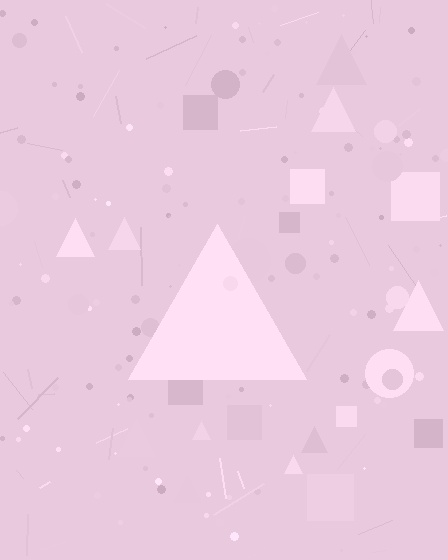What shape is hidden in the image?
A triangle is hidden in the image.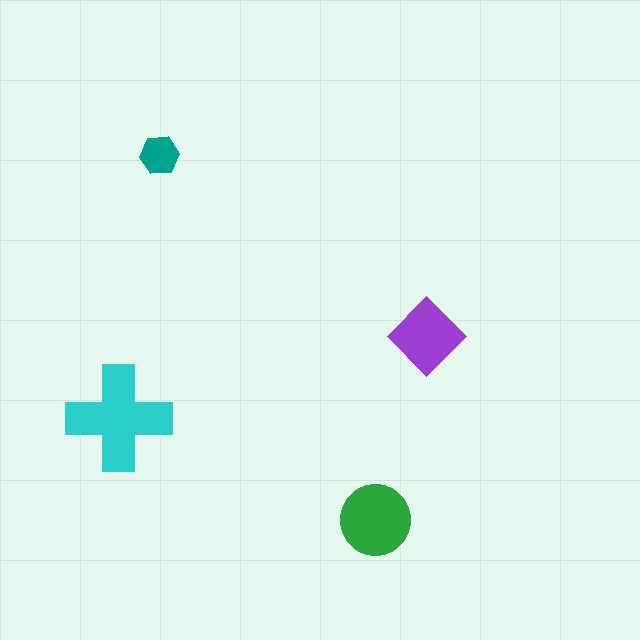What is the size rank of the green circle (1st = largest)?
2nd.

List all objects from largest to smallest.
The cyan cross, the green circle, the purple diamond, the teal hexagon.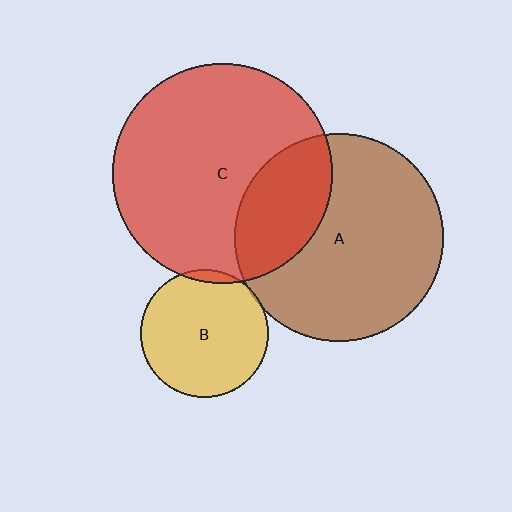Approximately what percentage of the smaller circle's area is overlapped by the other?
Approximately 5%.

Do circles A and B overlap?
Yes.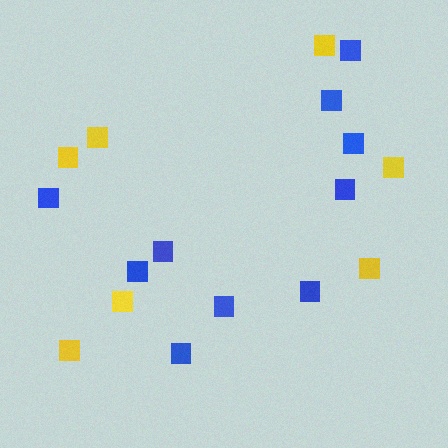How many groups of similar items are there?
There are 2 groups: one group of yellow squares (7) and one group of blue squares (10).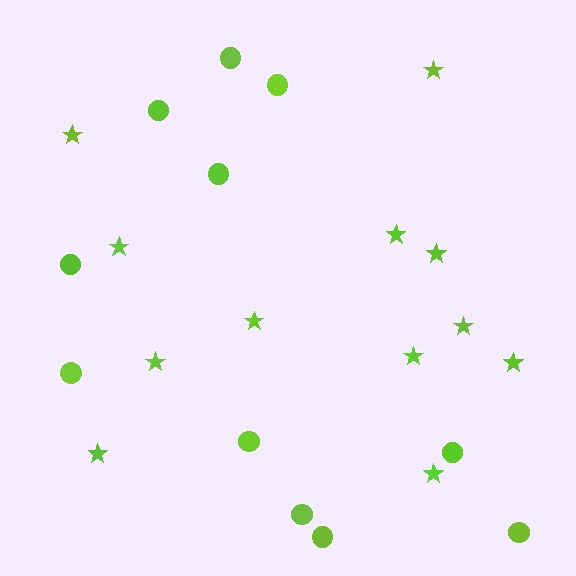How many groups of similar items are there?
There are 2 groups: one group of stars (12) and one group of circles (11).